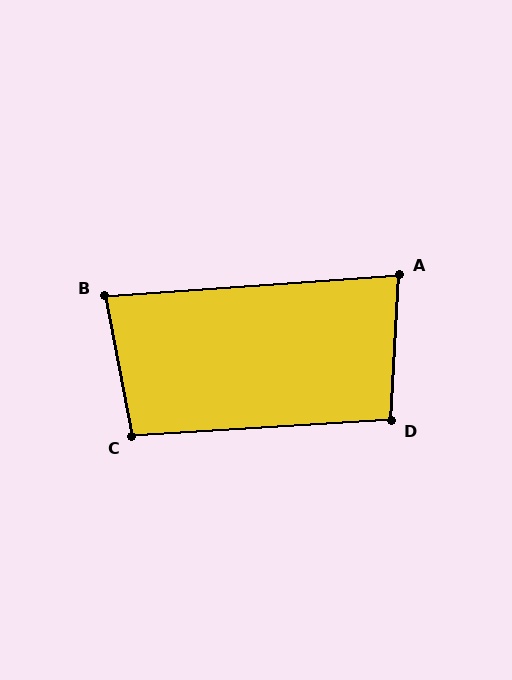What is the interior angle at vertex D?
Approximately 97 degrees (obtuse).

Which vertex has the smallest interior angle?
A, at approximately 83 degrees.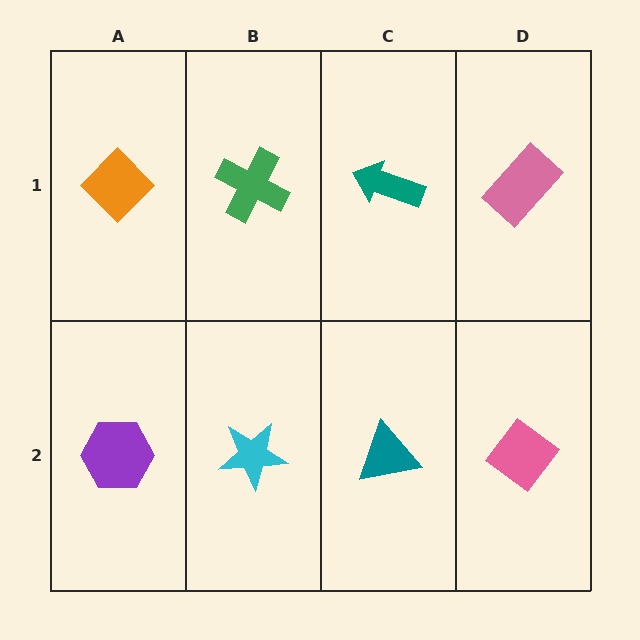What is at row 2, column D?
A pink diamond.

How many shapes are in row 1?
4 shapes.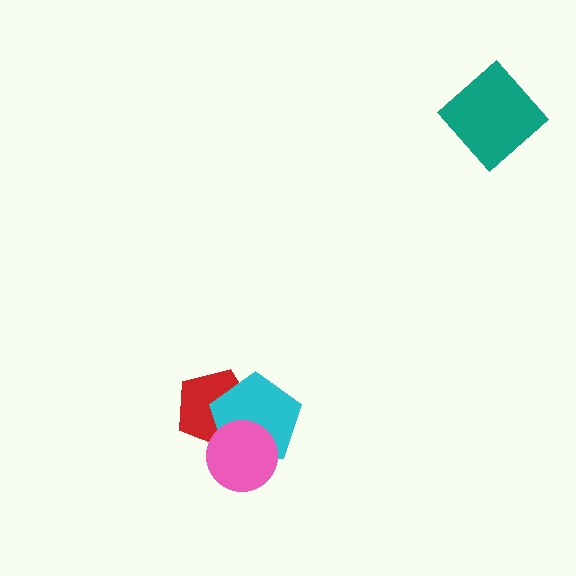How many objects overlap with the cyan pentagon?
2 objects overlap with the cyan pentagon.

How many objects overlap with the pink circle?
2 objects overlap with the pink circle.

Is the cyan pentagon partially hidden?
Yes, it is partially covered by another shape.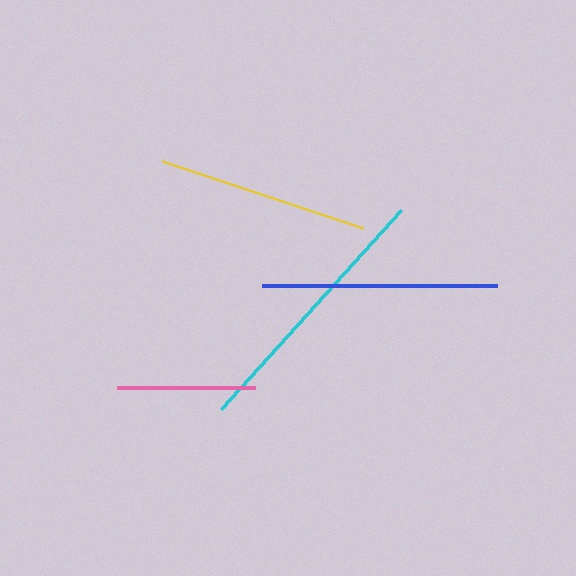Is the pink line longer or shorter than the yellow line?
The yellow line is longer than the pink line.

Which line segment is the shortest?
The pink line is the shortest at approximately 138 pixels.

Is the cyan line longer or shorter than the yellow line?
The cyan line is longer than the yellow line.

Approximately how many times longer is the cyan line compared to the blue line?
The cyan line is approximately 1.1 times the length of the blue line.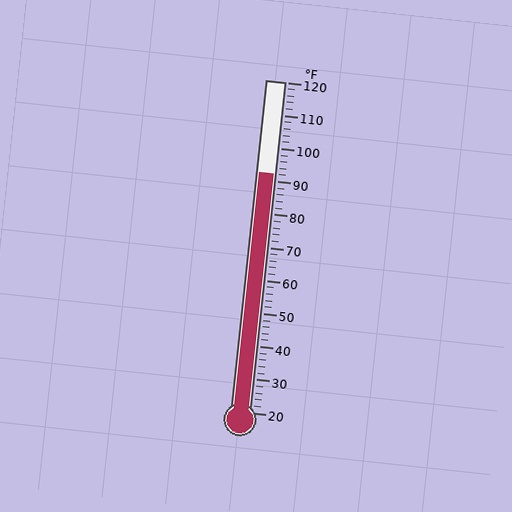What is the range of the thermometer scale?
The thermometer scale ranges from 20°F to 120°F.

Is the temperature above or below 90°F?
The temperature is above 90°F.